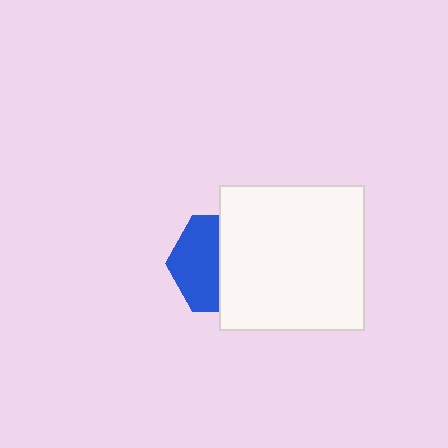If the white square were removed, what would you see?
You would see the complete blue hexagon.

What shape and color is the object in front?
The object in front is a white square.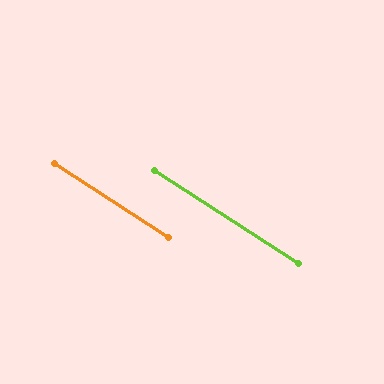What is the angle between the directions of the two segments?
Approximately 0 degrees.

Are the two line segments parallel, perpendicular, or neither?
Parallel — their directions differ by only 0.0°.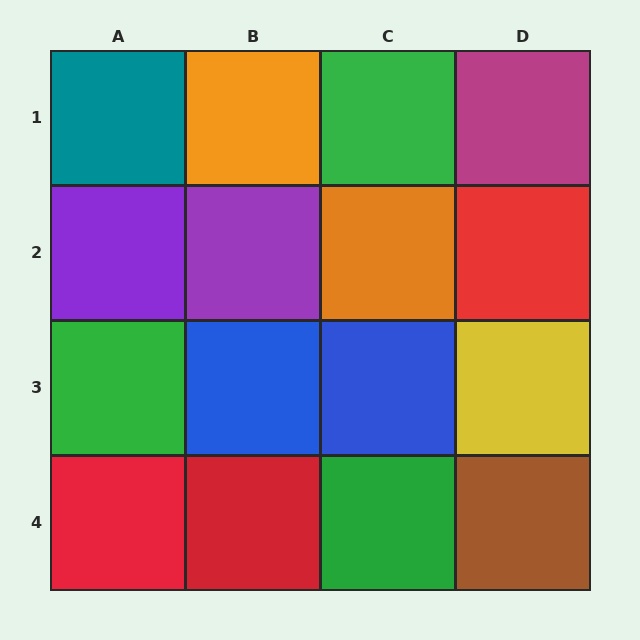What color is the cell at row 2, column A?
Purple.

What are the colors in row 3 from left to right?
Green, blue, blue, yellow.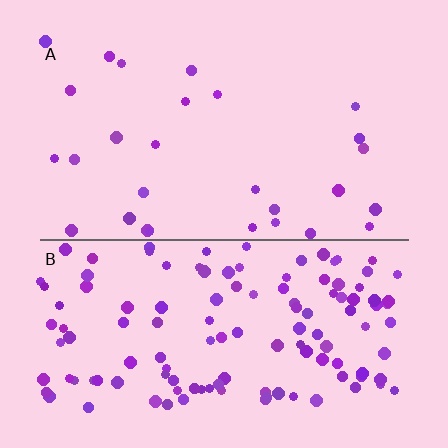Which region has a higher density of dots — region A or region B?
B (the bottom).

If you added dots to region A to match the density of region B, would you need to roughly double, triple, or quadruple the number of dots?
Approximately quadruple.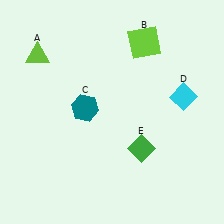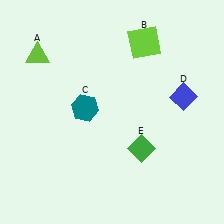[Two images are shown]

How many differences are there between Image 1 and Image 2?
There is 1 difference between the two images.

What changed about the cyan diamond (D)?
In Image 1, D is cyan. In Image 2, it changed to blue.